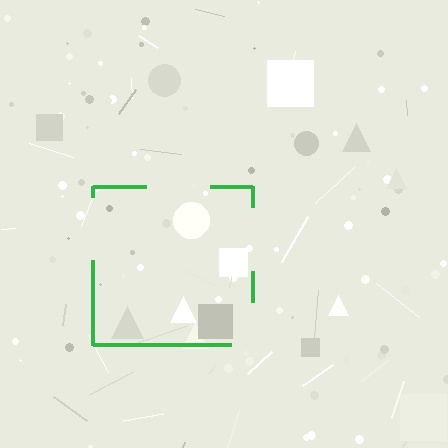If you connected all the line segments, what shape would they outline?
They would outline a square.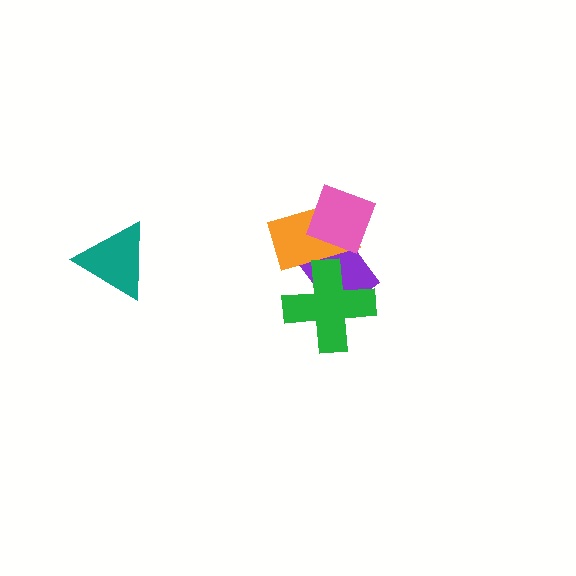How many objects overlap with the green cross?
2 objects overlap with the green cross.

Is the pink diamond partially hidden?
No, no other shape covers it.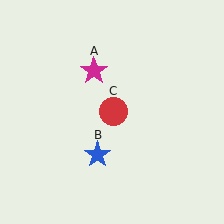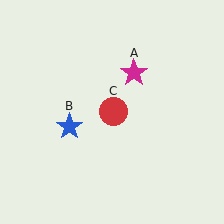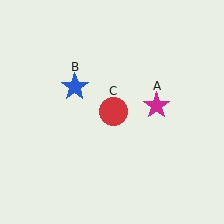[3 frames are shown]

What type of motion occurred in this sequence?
The magenta star (object A), blue star (object B) rotated clockwise around the center of the scene.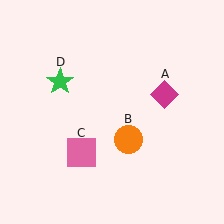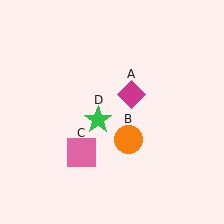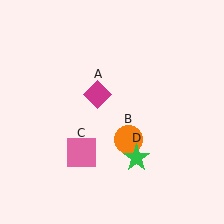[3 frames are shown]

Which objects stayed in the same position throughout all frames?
Orange circle (object B) and pink square (object C) remained stationary.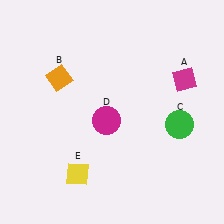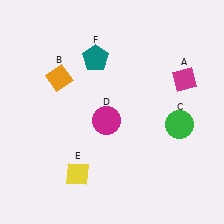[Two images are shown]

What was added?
A teal pentagon (F) was added in Image 2.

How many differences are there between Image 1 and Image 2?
There is 1 difference between the two images.